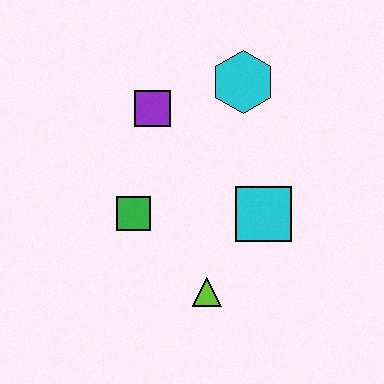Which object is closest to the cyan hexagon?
The purple square is closest to the cyan hexagon.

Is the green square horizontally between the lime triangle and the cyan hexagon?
No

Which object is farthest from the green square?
The cyan hexagon is farthest from the green square.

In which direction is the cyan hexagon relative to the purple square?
The cyan hexagon is to the right of the purple square.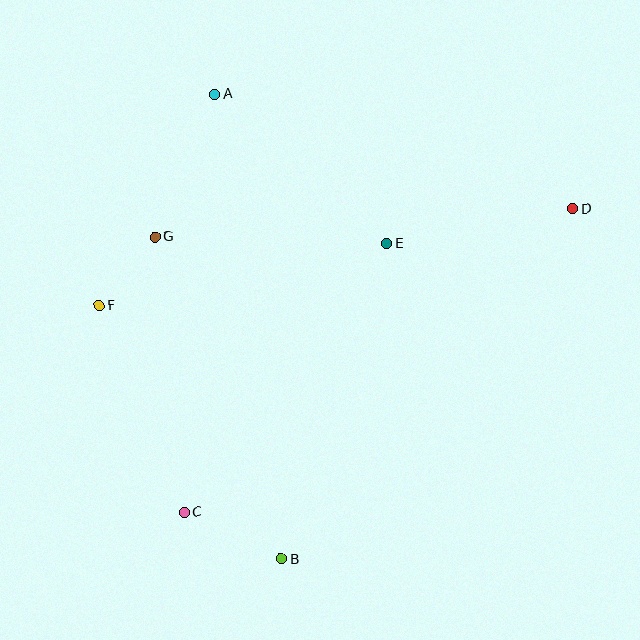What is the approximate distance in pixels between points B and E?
The distance between B and E is approximately 333 pixels.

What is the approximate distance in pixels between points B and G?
The distance between B and G is approximately 346 pixels.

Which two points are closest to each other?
Points F and G are closest to each other.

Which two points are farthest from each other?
Points C and D are farthest from each other.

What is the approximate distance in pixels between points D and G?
The distance between D and G is approximately 419 pixels.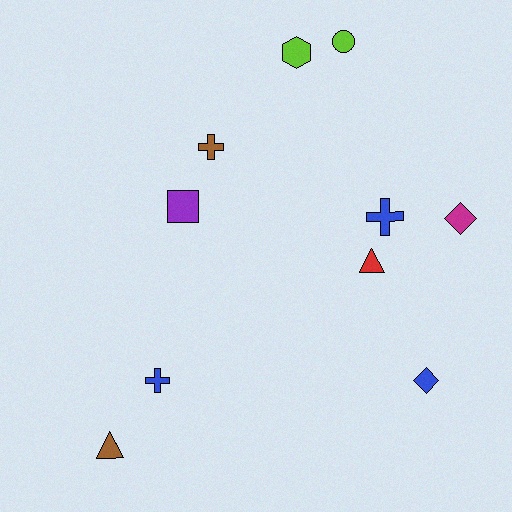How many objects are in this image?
There are 10 objects.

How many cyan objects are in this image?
There are no cyan objects.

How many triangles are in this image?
There are 2 triangles.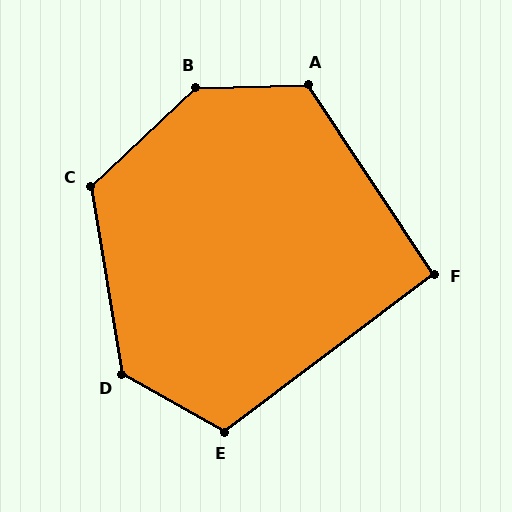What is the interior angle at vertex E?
Approximately 114 degrees (obtuse).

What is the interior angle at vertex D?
Approximately 129 degrees (obtuse).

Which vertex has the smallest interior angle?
F, at approximately 93 degrees.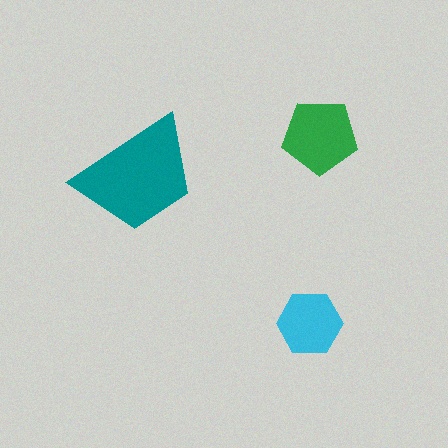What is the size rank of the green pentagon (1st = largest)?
2nd.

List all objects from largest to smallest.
The teal trapezoid, the green pentagon, the cyan hexagon.